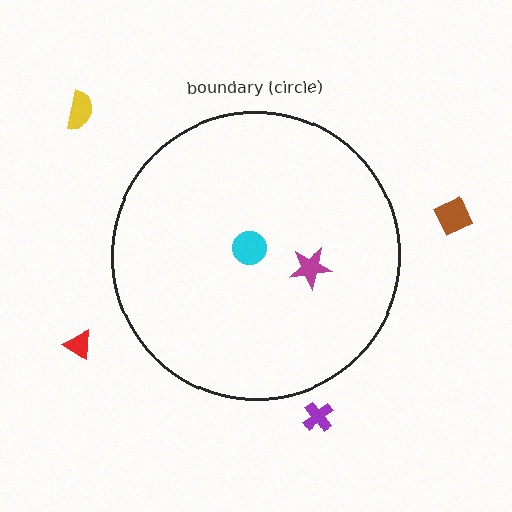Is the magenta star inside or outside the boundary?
Inside.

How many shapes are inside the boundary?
2 inside, 4 outside.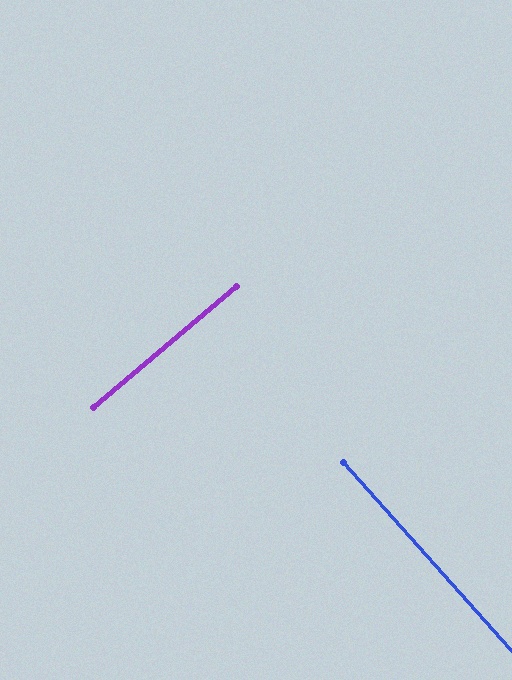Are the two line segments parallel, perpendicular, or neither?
Perpendicular — they meet at approximately 88°.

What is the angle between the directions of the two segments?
Approximately 88 degrees.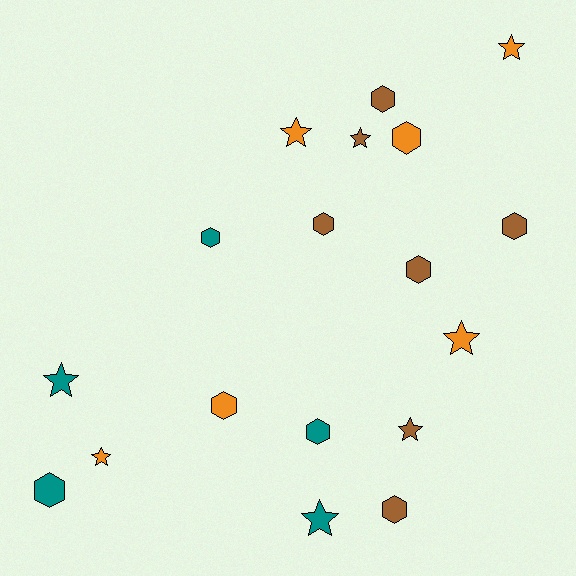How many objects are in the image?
There are 18 objects.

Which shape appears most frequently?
Hexagon, with 10 objects.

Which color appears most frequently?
Brown, with 7 objects.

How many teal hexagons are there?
There are 3 teal hexagons.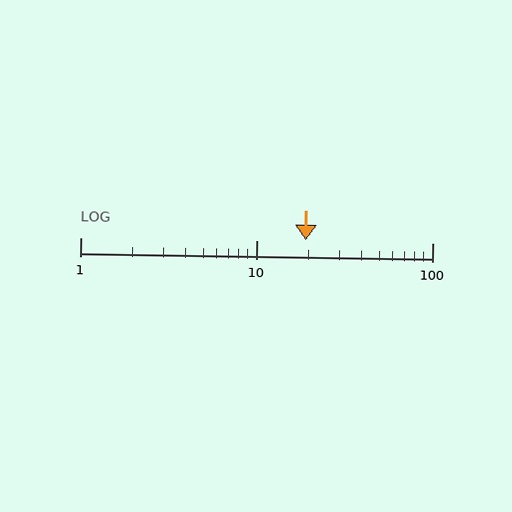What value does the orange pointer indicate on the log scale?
The pointer indicates approximately 19.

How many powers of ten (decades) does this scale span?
The scale spans 2 decades, from 1 to 100.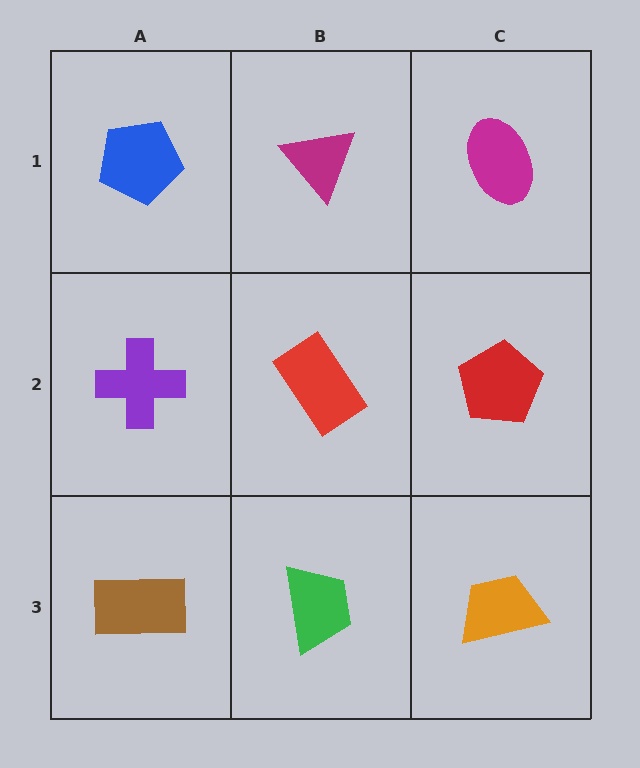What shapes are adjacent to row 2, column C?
A magenta ellipse (row 1, column C), an orange trapezoid (row 3, column C), a red rectangle (row 2, column B).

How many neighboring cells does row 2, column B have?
4.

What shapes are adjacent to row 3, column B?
A red rectangle (row 2, column B), a brown rectangle (row 3, column A), an orange trapezoid (row 3, column C).